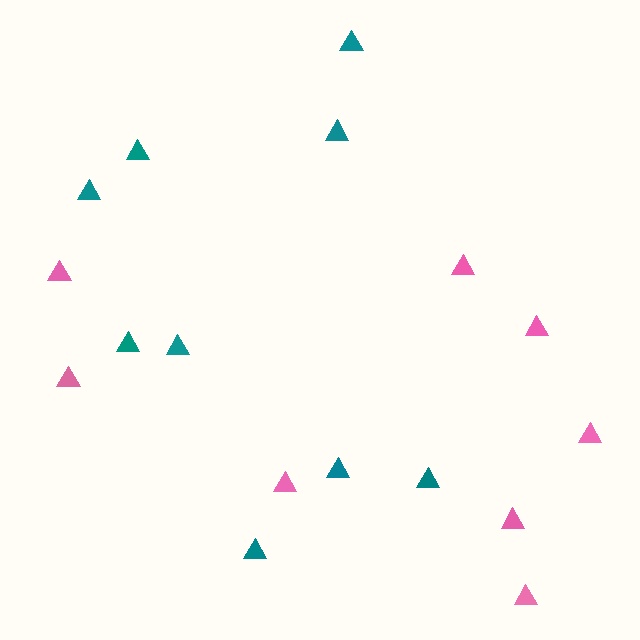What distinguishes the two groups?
There are 2 groups: one group of pink triangles (8) and one group of teal triangles (9).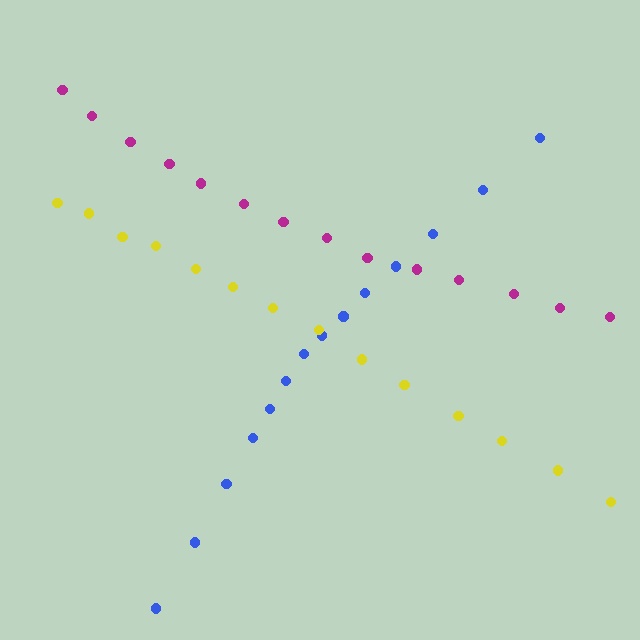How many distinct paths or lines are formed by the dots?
There are 3 distinct paths.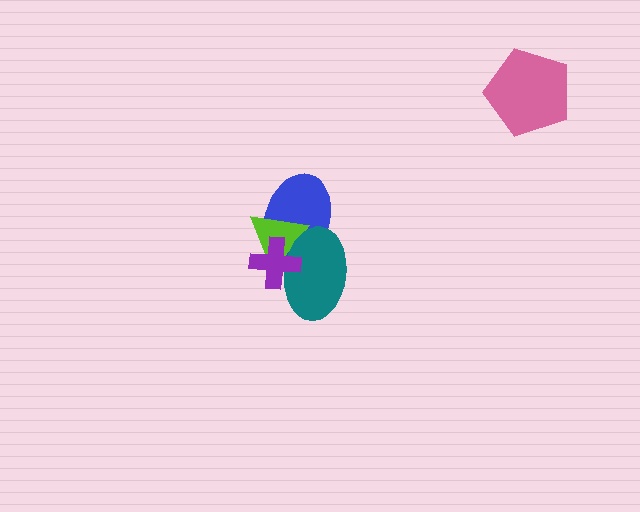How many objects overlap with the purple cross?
3 objects overlap with the purple cross.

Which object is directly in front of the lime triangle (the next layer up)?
The teal ellipse is directly in front of the lime triangle.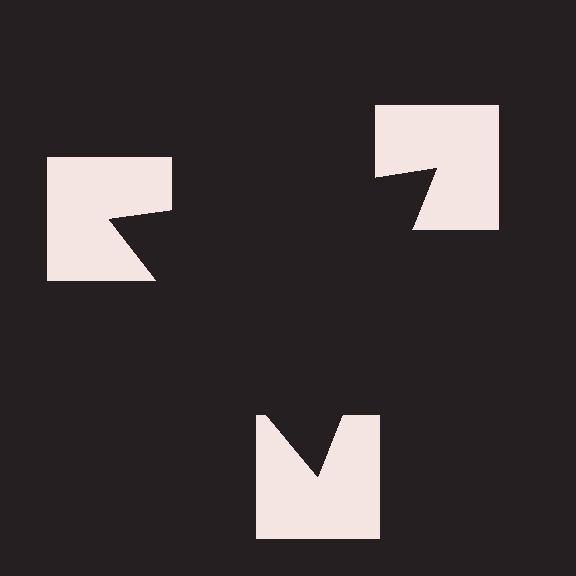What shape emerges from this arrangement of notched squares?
An illusory triangle — its edges are inferred from the aligned wedge cuts in the notched squares, not physically drawn.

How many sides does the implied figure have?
3 sides.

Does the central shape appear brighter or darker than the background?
It typically appears slightly darker than the background, even though no actual brightness change is drawn.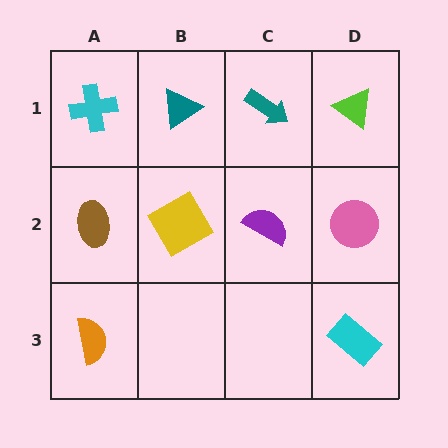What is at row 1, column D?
A lime triangle.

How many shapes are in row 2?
4 shapes.